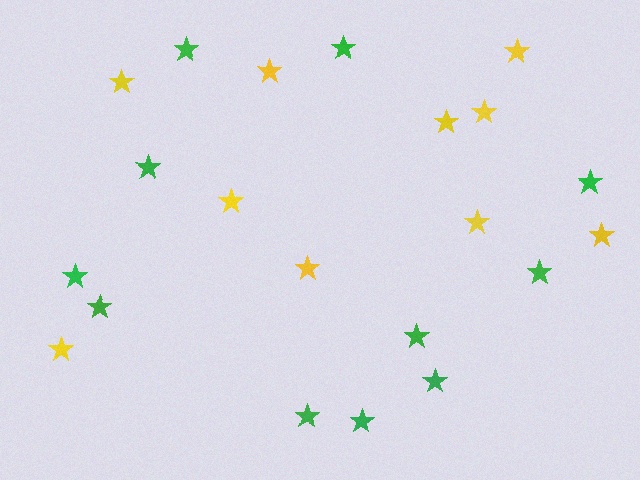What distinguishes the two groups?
There are 2 groups: one group of green stars (11) and one group of yellow stars (10).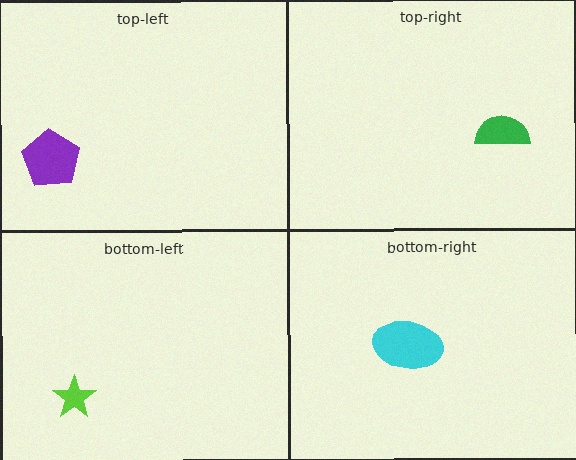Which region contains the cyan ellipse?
The bottom-right region.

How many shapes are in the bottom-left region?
1.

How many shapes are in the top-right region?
1.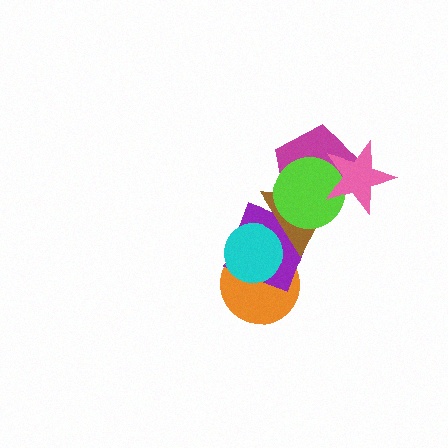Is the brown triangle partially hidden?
Yes, it is partially covered by another shape.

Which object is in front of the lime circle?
The pink star is in front of the lime circle.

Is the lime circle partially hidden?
Yes, it is partially covered by another shape.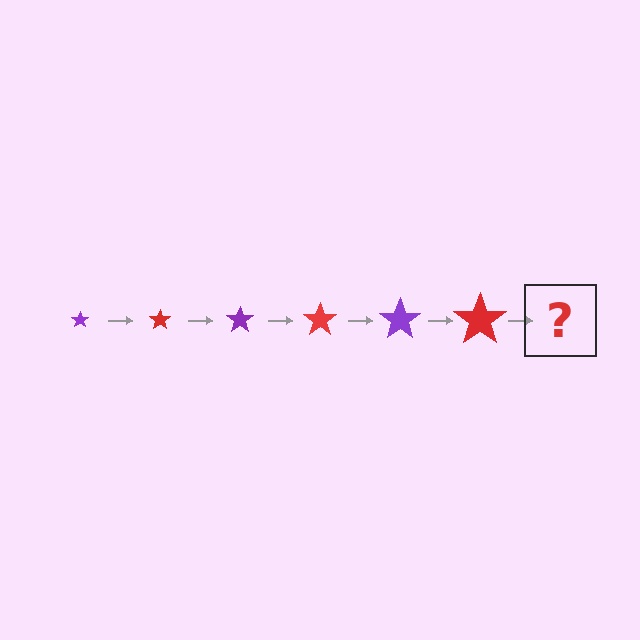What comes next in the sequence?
The next element should be a purple star, larger than the previous one.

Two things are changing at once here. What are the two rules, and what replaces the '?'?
The two rules are that the star grows larger each step and the color cycles through purple and red. The '?' should be a purple star, larger than the previous one.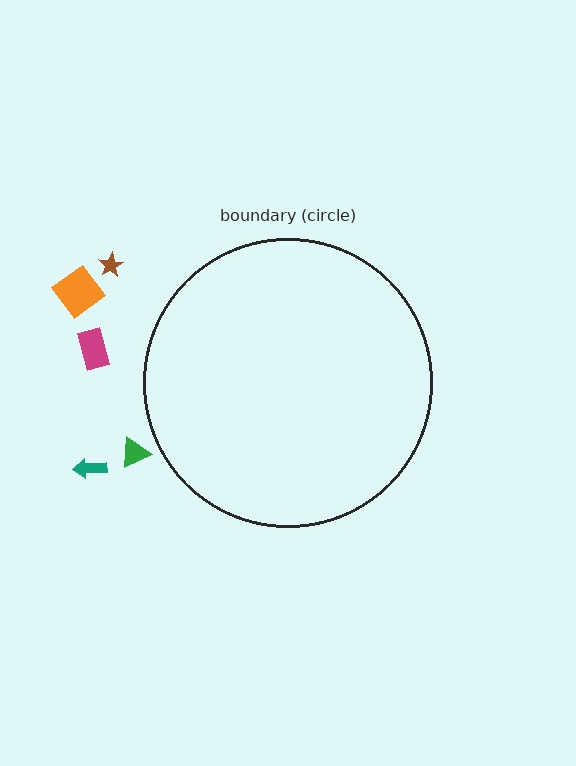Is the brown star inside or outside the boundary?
Outside.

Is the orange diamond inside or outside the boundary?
Outside.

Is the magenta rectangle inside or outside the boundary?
Outside.